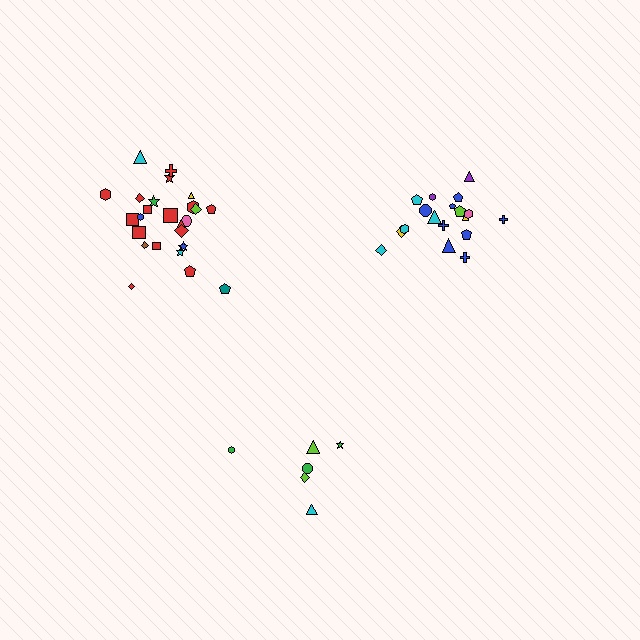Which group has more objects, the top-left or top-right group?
The top-left group.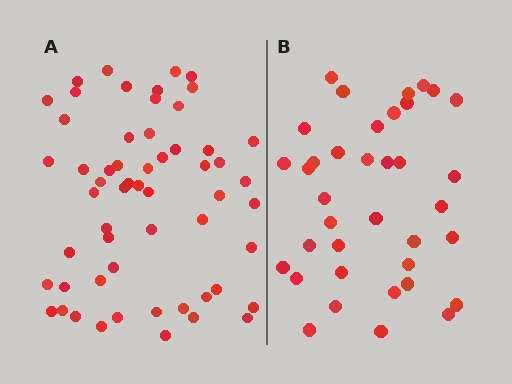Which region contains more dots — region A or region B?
Region A (the left region) has more dots.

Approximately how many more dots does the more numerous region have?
Region A has approximately 20 more dots than region B.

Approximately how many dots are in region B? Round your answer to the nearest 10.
About 40 dots. (The exact count is 37, which rounds to 40.)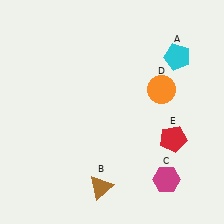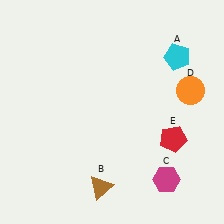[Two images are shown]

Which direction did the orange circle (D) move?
The orange circle (D) moved right.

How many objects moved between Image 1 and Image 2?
1 object moved between the two images.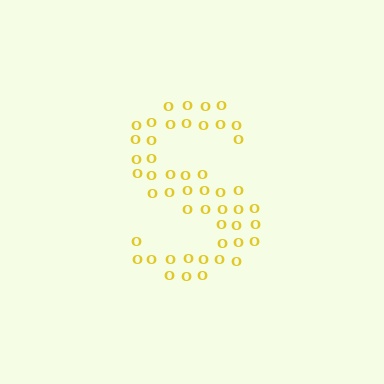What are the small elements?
The small elements are letter O's.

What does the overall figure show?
The overall figure shows the letter S.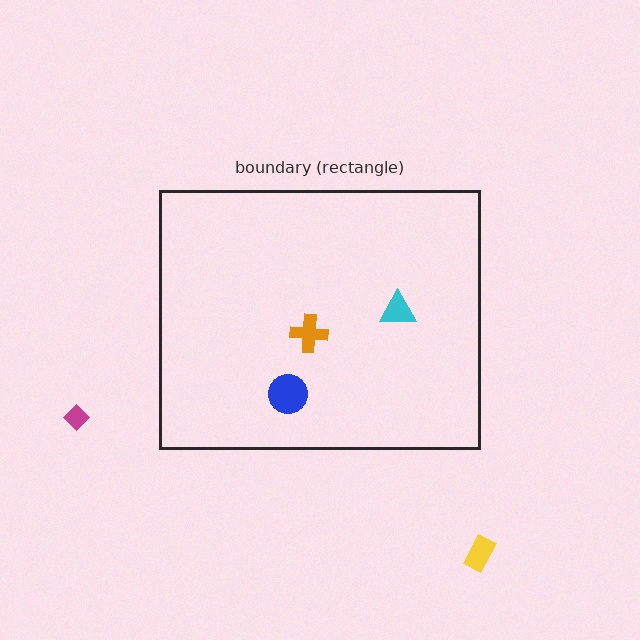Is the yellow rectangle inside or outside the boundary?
Outside.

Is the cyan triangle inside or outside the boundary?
Inside.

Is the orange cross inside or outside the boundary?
Inside.